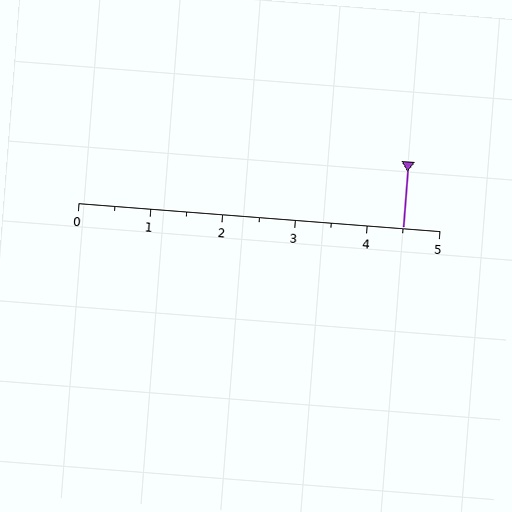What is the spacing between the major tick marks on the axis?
The major ticks are spaced 1 apart.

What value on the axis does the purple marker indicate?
The marker indicates approximately 4.5.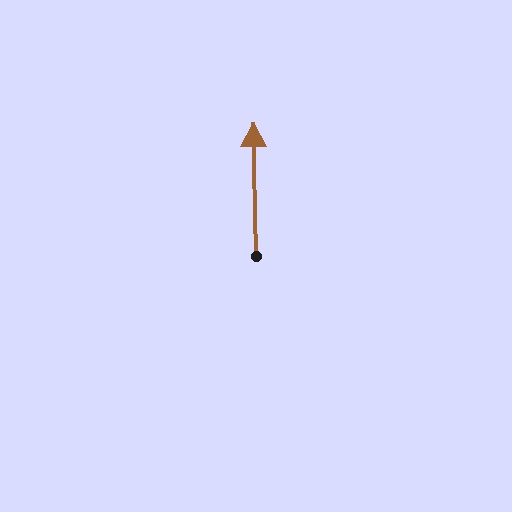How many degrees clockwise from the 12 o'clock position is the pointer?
Approximately 359 degrees.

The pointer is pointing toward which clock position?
Roughly 12 o'clock.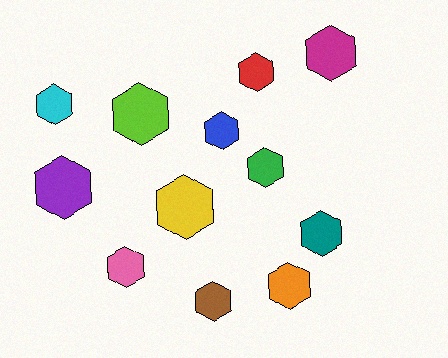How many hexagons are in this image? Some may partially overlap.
There are 12 hexagons.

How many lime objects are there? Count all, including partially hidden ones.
There is 1 lime object.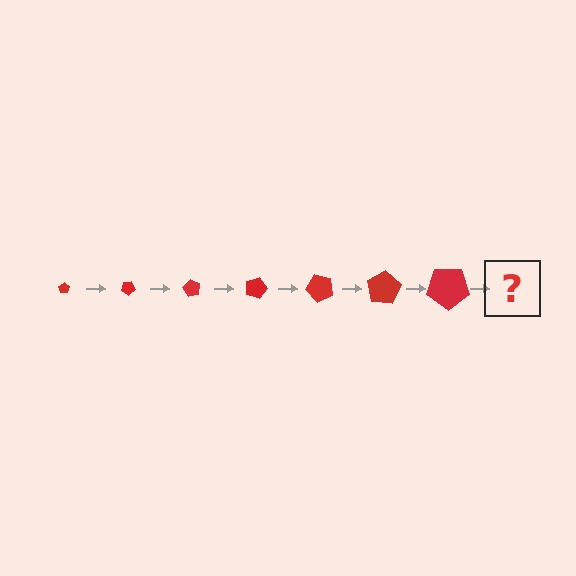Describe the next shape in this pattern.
It should be a pentagon, larger than the previous one and rotated 210 degrees from the start.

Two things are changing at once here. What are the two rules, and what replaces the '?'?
The two rules are that the pentagon grows larger each step and it rotates 30 degrees each step. The '?' should be a pentagon, larger than the previous one and rotated 210 degrees from the start.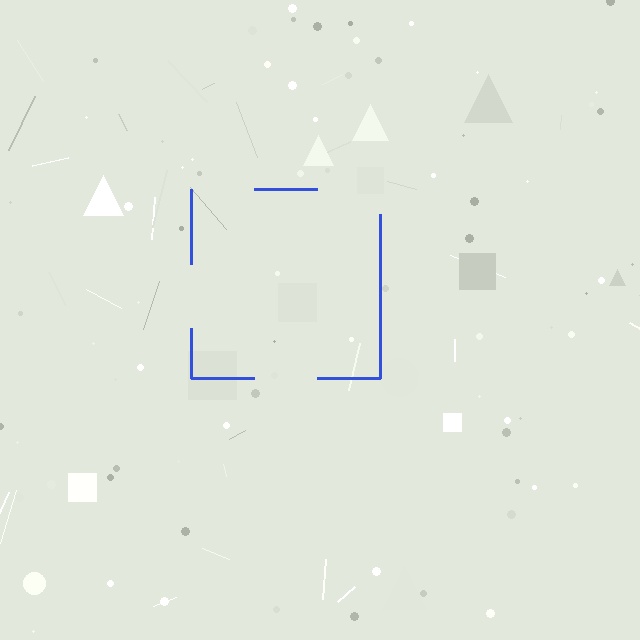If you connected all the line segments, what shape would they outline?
They would outline a square.